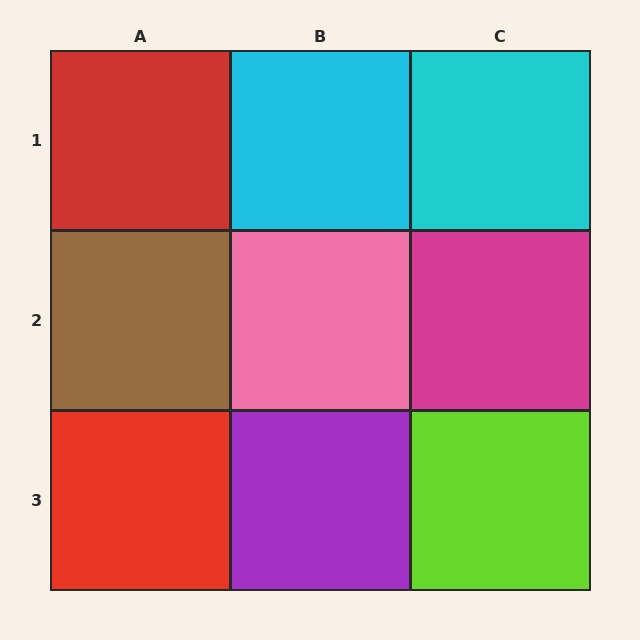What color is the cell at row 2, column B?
Pink.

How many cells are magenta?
1 cell is magenta.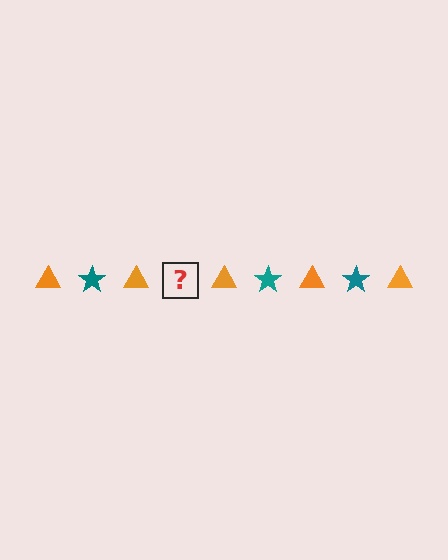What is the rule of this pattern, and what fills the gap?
The rule is that the pattern alternates between orange triangle and teal star. The gap should be filled with a teal star.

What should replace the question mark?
The question mark should be replaced with a teal star.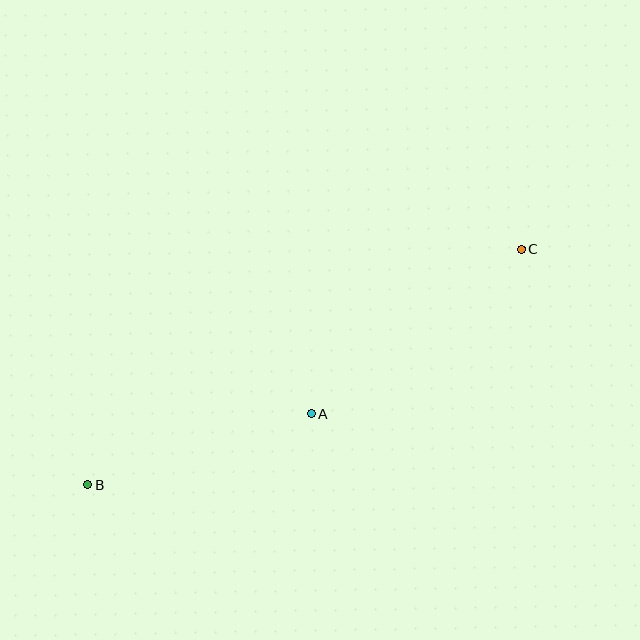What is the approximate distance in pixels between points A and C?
The distance between A and C is approximately 267 pixels.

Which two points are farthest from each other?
Points B and C are farthest from each other.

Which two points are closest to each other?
Points A and B are closest to each other.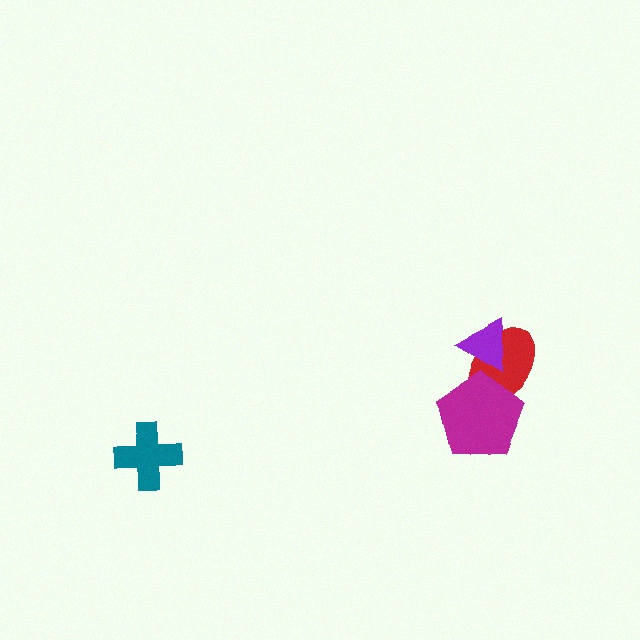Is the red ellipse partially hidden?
Yes, it is partially covered by another shape.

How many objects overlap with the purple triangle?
1 object overlaps with the purple triangle.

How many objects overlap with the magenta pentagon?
1 object overlaps with the magenta pentagon.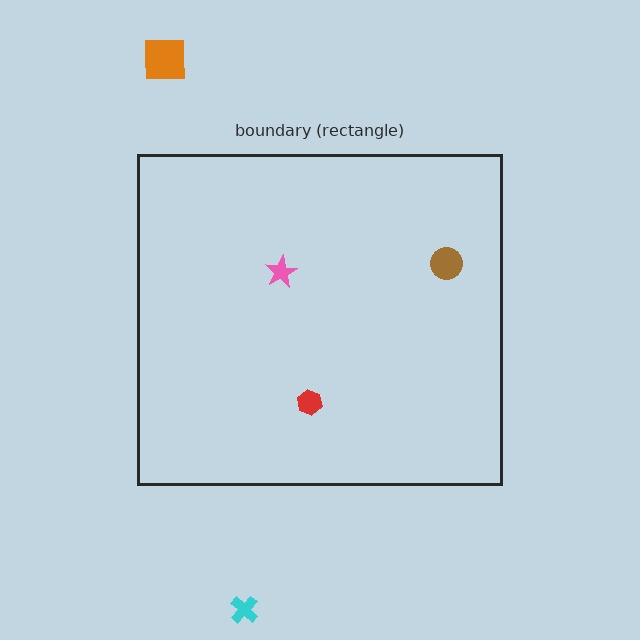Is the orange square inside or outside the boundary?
Outside.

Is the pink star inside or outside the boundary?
Inside.